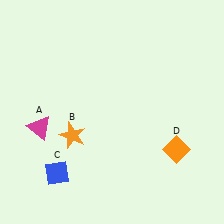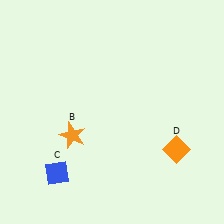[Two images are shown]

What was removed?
The magenta triangle (A) was removed in Image 2.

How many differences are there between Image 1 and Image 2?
There is 1 difference between the two images.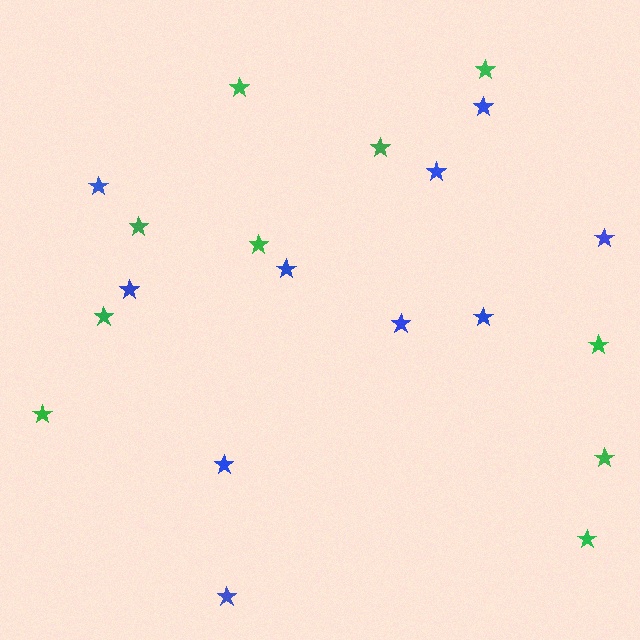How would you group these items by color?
There are 2 groups: one group of green stars (10) and one group of blue stars (10).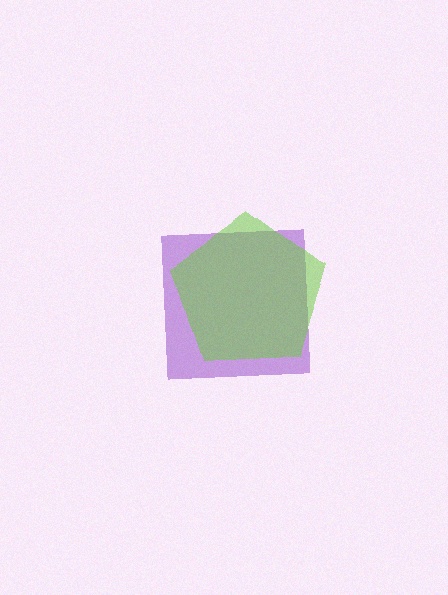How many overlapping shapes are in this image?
There are 2 overlapping shapes in the image.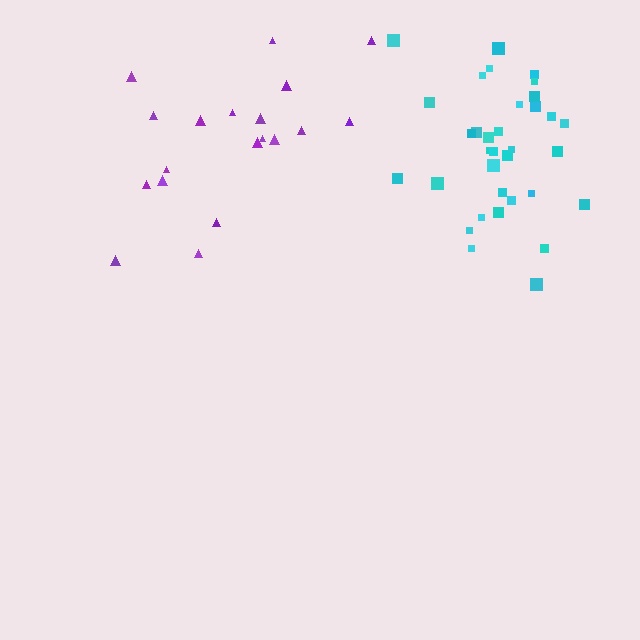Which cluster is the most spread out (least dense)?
Purple.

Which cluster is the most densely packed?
Cyan.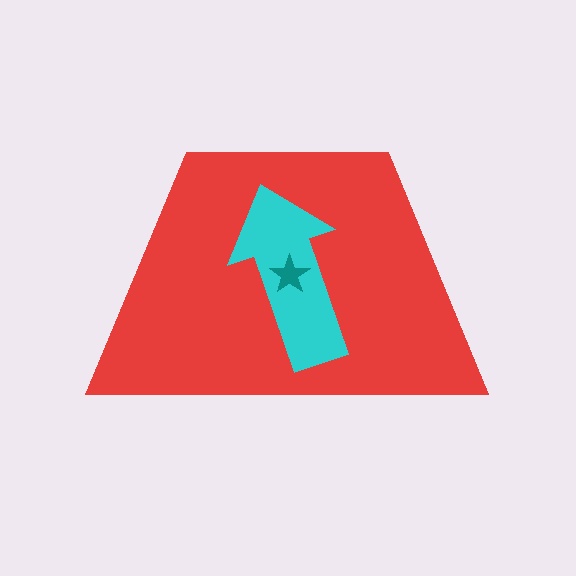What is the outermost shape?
The red trapezoid.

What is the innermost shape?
The teal star.